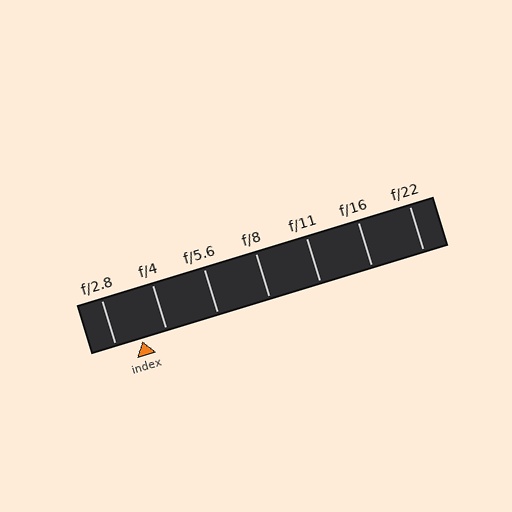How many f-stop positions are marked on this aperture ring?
There are 7 f-stop positions marked.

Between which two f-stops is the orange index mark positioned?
The index mark is between f/2.8 and f/4.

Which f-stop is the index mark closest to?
The index mark is closest to f/4.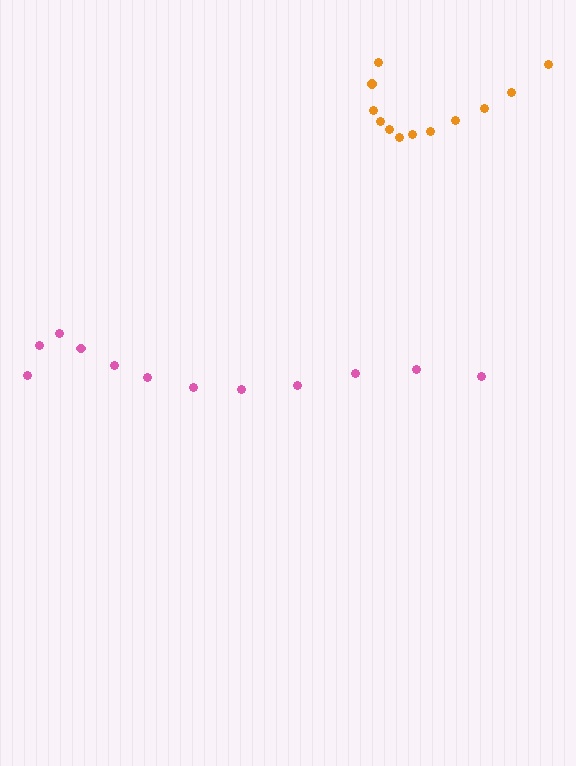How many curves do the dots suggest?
There are 2 distinct paths.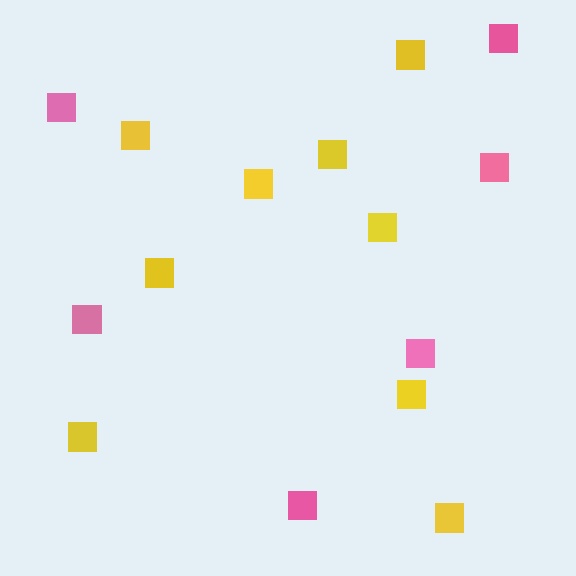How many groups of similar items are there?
There are 2 groups: one group of pink squares (6) and one group of yellow squares (9).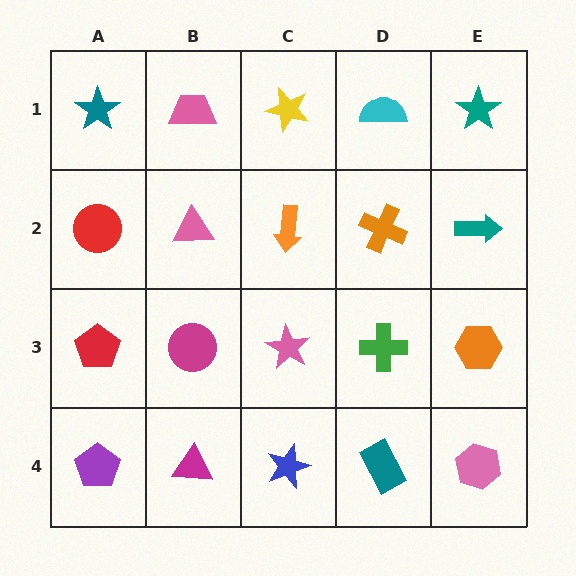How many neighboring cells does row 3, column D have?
4.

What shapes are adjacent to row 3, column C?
An orange arrow (row 2, column C), a blue star (row 4, column C), a magenta circle (row 3, column B), a green cross (row 3, column D).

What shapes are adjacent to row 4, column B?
A magenta circle (row 3, column B), a purple pentagon (row 4, column A), a blue star (row 4, column C).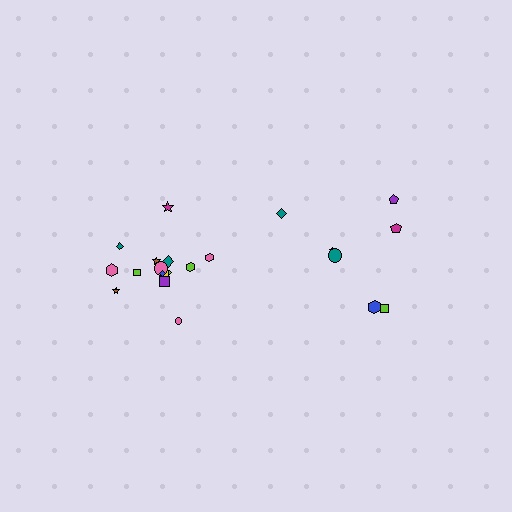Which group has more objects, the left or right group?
The left group.